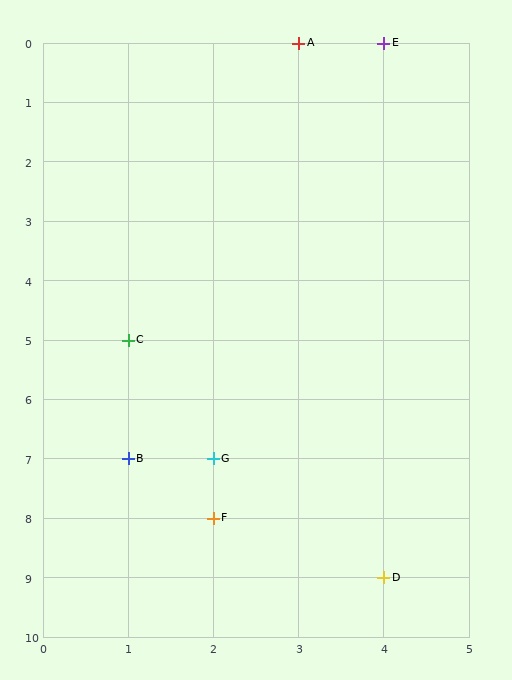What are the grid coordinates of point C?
Point C is at grid coordinates (1, 5).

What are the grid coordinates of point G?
Point G is at grid coordinates (2, 7).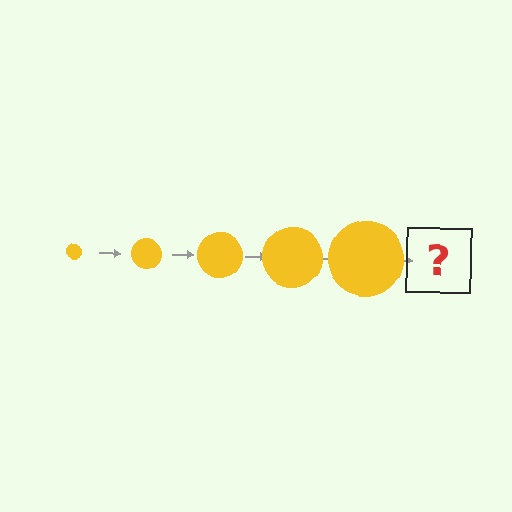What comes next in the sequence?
The next element should be a yellow circle, larger than the previous one.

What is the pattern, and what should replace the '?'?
The pattern is that the circle gets progressively larger each step. The '?' should be a yellow circle, larger than the previous one.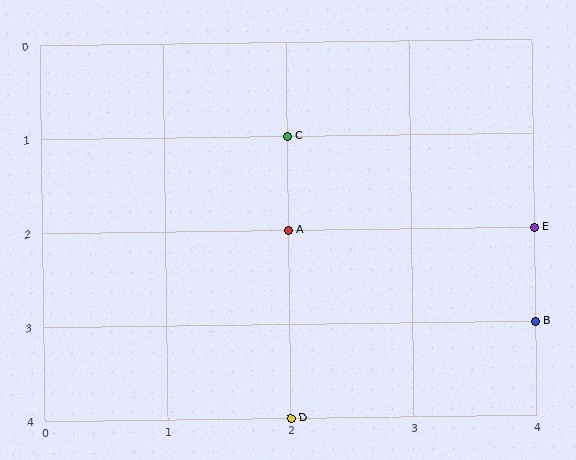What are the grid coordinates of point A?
Point A is at grid coordinates (2, 2).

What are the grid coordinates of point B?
Point B is at grid coordinates (4, 3).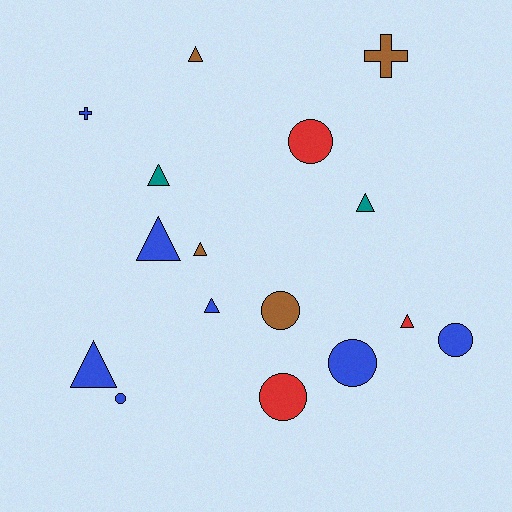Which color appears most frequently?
Blue, with 7 objects.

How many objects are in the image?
There are 16 objects.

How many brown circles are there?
There is 1 brown circle.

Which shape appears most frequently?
Triangle, with 8 objects.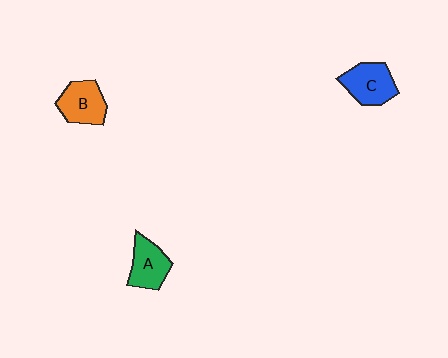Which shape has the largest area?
Shape C (blue).